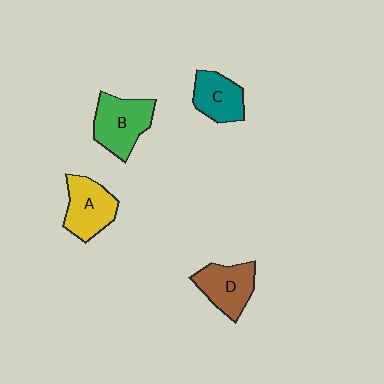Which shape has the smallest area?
Shape C (teal).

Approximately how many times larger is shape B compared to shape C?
Approximately 1.3 times.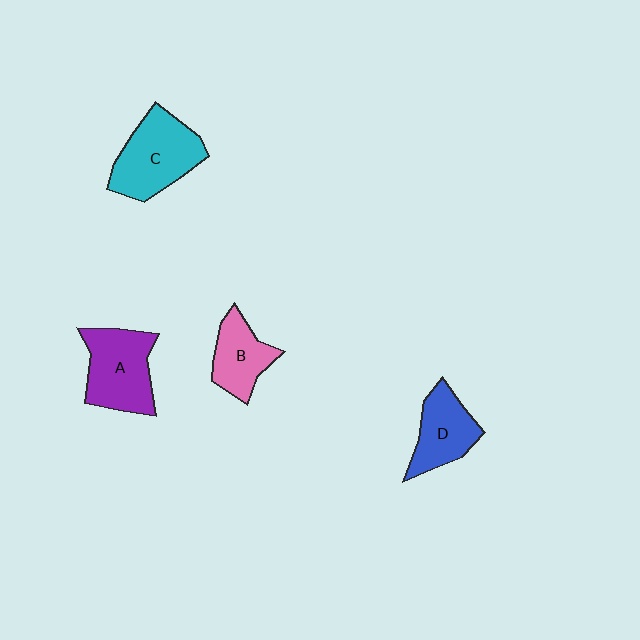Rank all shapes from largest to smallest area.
From largest to smallest: C (cyan), A (purple), D (blue), B (pink).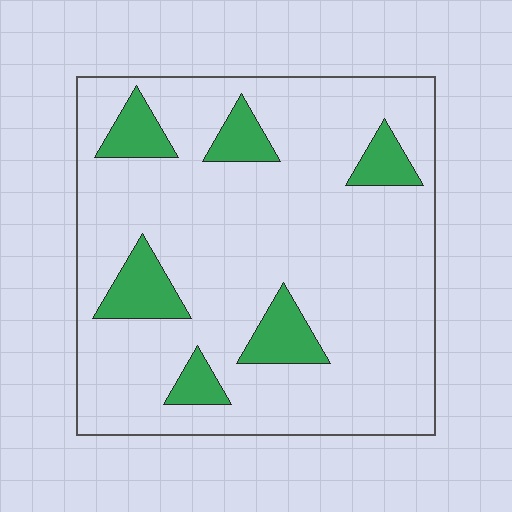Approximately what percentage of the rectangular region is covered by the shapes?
Approximately 15%.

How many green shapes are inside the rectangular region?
6.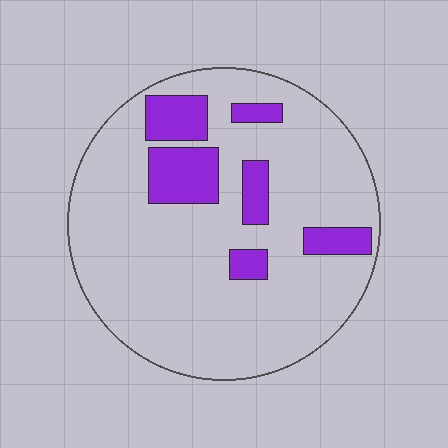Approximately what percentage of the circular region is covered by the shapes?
Approximately 15%.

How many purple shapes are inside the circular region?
6.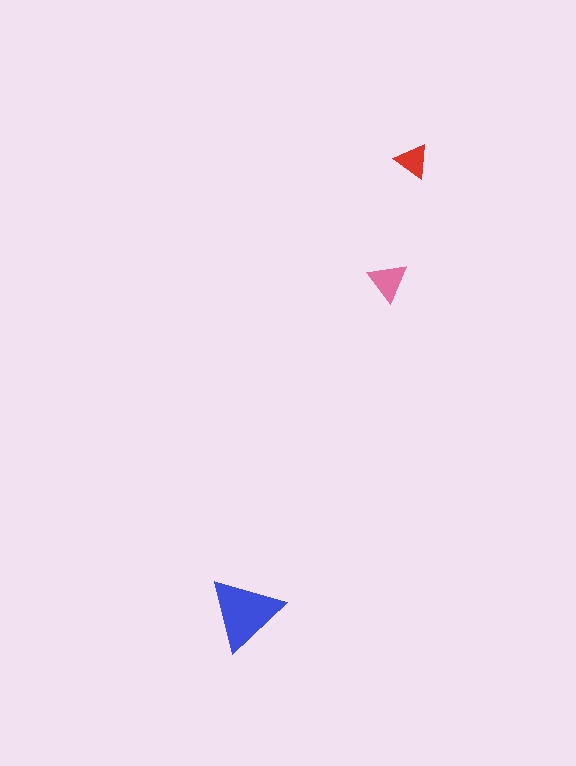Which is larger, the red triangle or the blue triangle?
The blue one.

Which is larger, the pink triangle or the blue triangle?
The blue one.